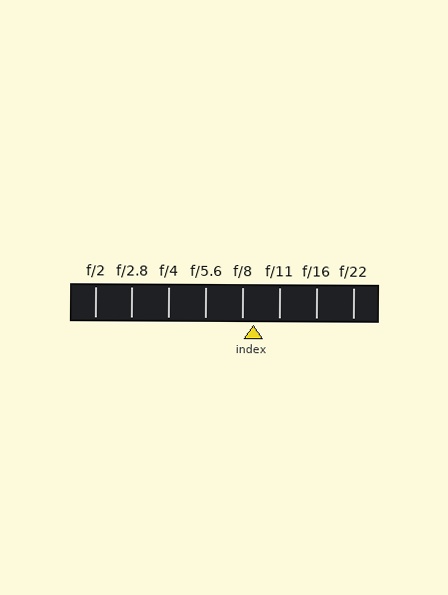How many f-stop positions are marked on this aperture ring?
There are 8 f-stop positions marked.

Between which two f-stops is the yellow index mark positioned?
The index mark is between f/8 and f/11.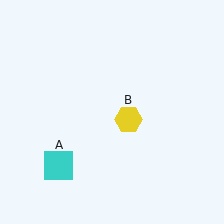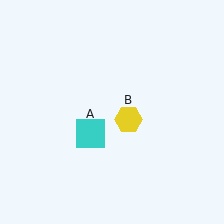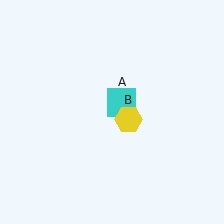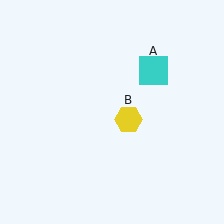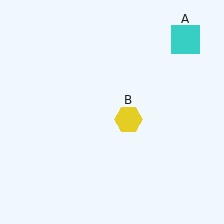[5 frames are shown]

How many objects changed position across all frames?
1 object changed position: cyan square (object A).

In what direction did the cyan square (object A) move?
The cyan square (object A) moved up and to the right.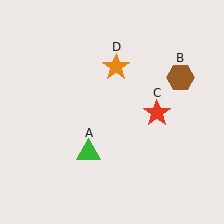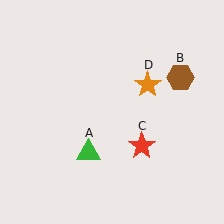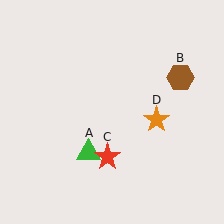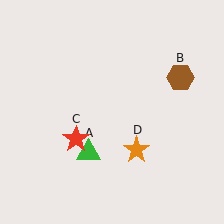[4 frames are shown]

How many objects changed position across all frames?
2 objects changed position: red star (object C), orange star (object D).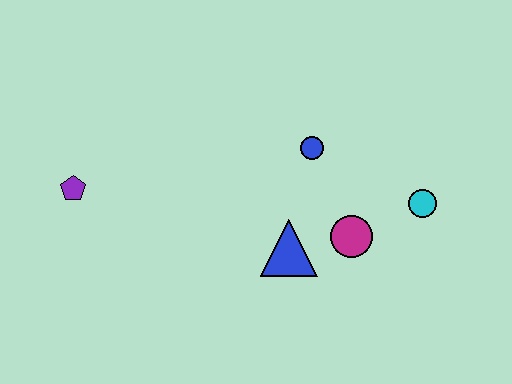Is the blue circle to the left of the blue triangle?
No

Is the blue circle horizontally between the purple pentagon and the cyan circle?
Yes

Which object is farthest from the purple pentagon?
The cyan circle is farthest from the purple pentagon.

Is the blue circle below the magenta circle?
No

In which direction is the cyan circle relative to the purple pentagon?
The cyan circle is to the right of the purple pentagon.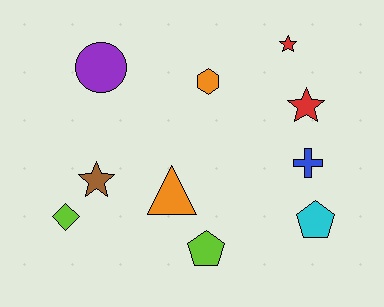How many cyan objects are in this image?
There is 1 cyan object.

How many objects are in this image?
There are 10 objects.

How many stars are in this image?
There are 3 stars.